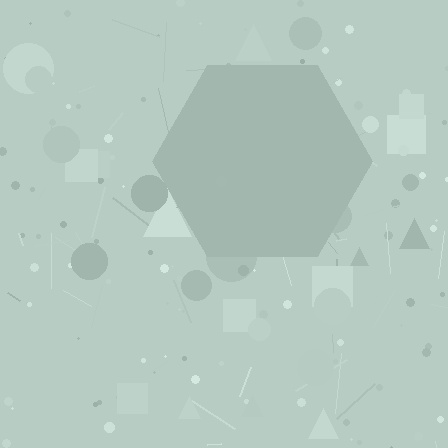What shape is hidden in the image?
A hexagon is hidden in the image.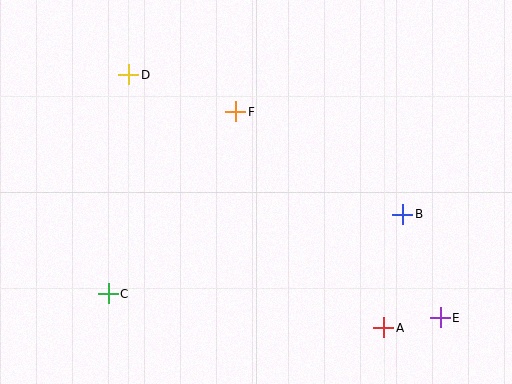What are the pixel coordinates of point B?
Point B is at (403, 214).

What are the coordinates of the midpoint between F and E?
The midpoint between F and E is at (338, 215).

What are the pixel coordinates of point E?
Point E is at (440, 318).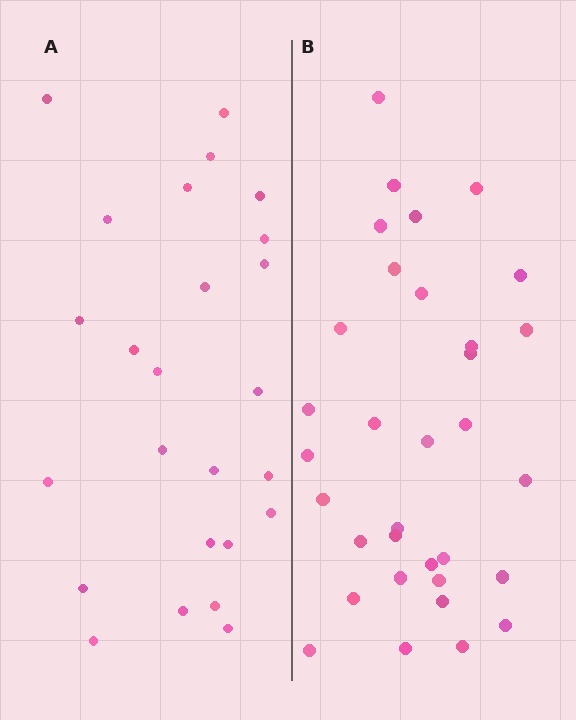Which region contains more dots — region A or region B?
Region B (the right region) has more dots.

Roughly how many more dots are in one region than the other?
Region B has roughly 8 or so more dots than region A.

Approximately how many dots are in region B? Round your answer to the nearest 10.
About 30 dots. (The exact count is 33, which rounds to 30.)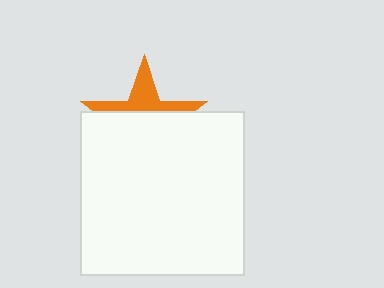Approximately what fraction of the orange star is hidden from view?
Roughly 64% of the orange star is hidden behind the white square.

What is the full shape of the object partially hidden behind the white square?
The partially hidden object is an orange star.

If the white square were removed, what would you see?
You would see the complete orange star.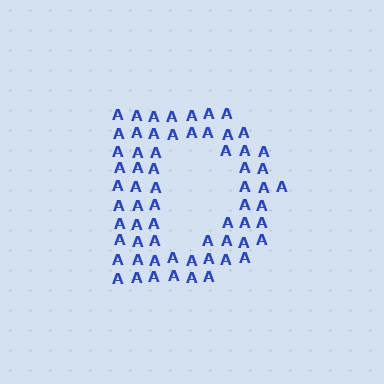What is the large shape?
The large shape is the letter D.